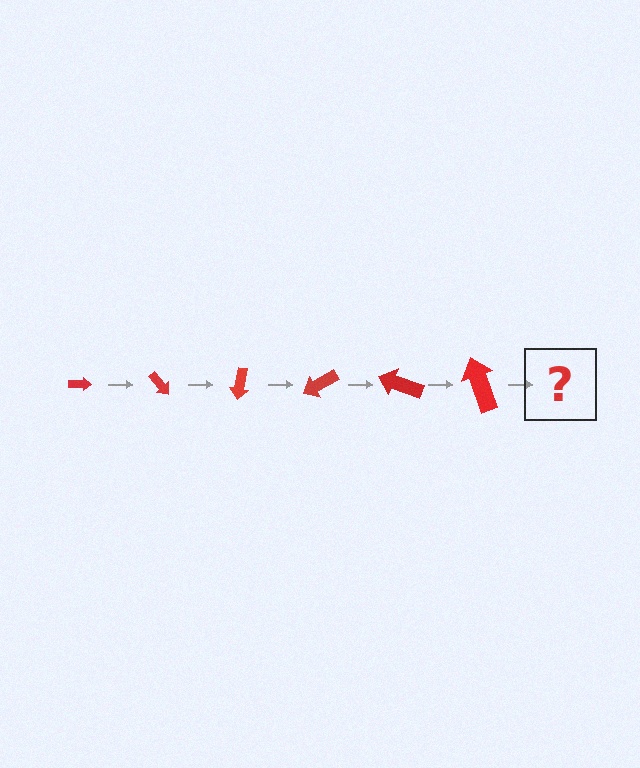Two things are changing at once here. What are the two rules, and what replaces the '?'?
The two rules are that the arrow grows larger each step and it rotates 50 degrees each step. The '?' should be an arrow, larger than the previous one and rotated 300 degrees from the start.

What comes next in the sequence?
The next element should be an arrow, larger than the previous one and rotated 300 degrees from the start.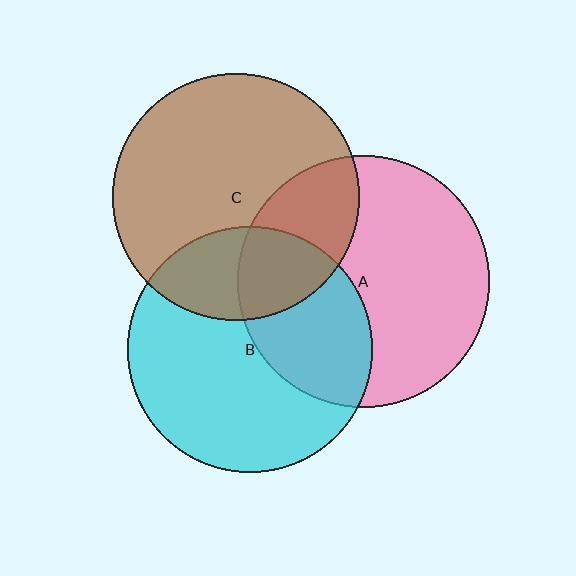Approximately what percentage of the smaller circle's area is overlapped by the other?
Approximately 25%.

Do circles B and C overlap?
Yes.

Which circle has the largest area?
Circle A (pink).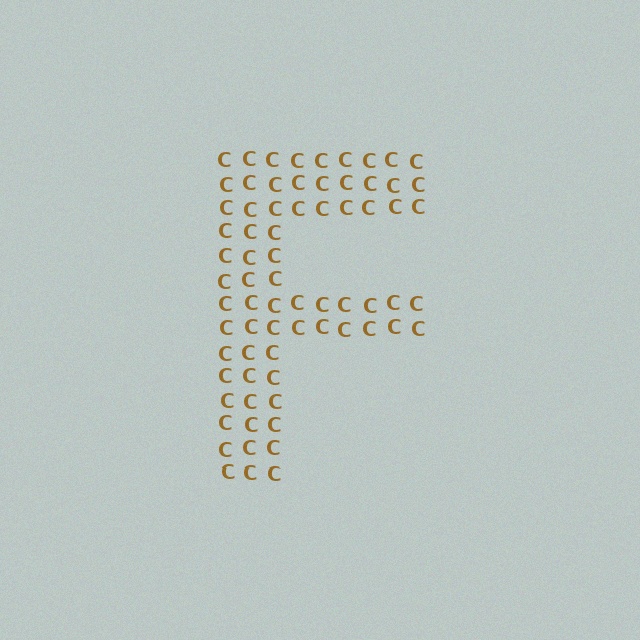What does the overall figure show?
The overall figure shows the letter F.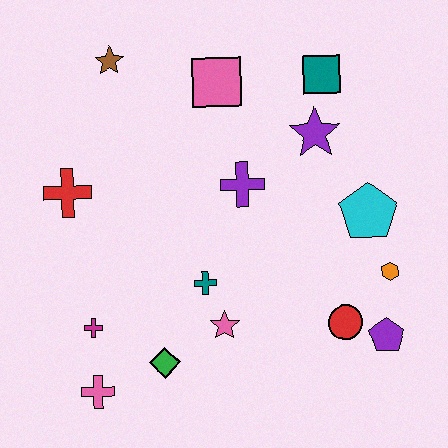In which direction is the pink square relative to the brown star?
The pink square is to the right of the brown star.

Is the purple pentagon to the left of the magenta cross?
No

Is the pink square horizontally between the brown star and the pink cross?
No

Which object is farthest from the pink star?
The brown star is farthest from the pink star.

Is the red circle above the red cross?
No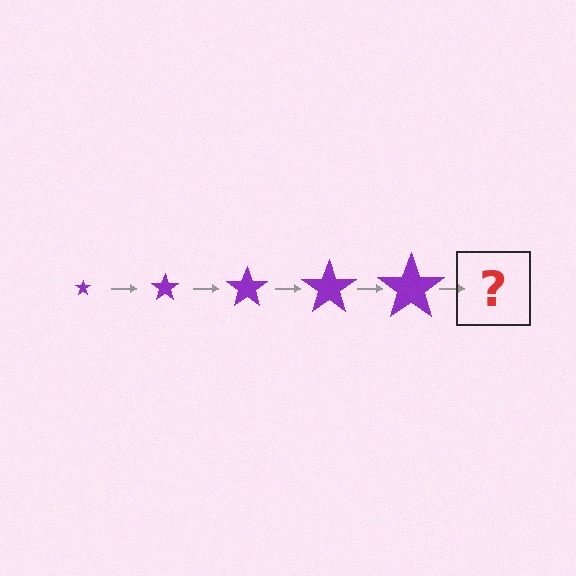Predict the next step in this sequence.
The next step is a purple star, larger than the previous one.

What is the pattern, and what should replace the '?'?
The pattern is that the star gets progressively larger each step. The '?' should be a purple star, larger than the previous one.